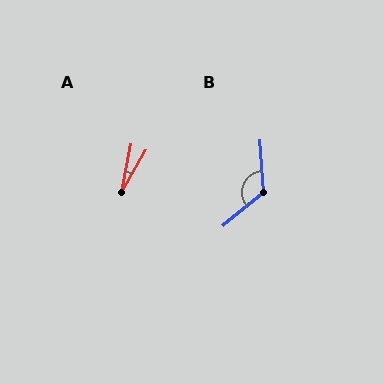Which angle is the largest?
B, at approximately 126 degrees.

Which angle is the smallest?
A, at approximately 19 degrees.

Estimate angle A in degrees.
Approximately 19 degrees.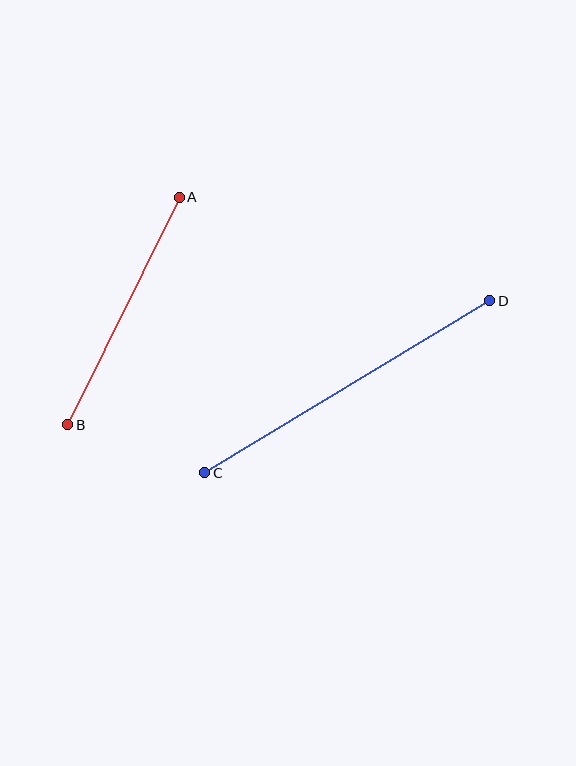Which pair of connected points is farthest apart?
Points C and D are farthest apart.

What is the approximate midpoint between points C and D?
The midpoint is at approximately (347, 387) pixels.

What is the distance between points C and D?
The distance is approximately 333 pixels.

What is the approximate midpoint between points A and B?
The midpoint is at approximately (124, 311) pixels.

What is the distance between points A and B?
The distance is approximately 253 pixels.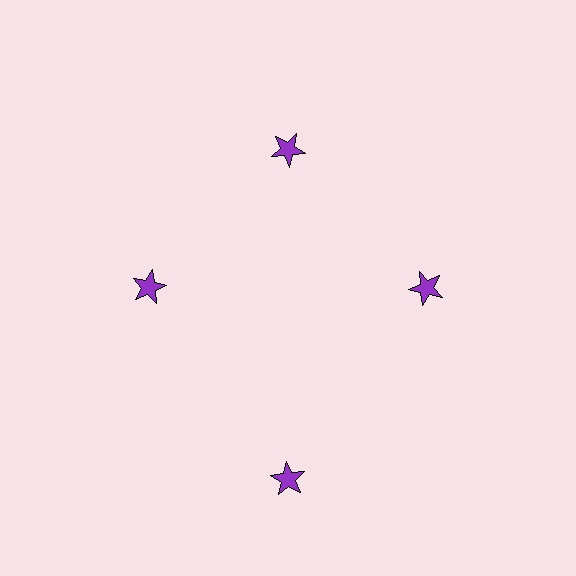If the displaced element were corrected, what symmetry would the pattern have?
It would have 4-fold rotational symmetry — the pattern would map onto itself every 90 degrees.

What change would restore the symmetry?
The symmetry would be restored by moving it inward, back onto the ring so that all 4 stars sit at equal angles and equal distance from the center.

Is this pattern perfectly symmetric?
No. The 4 purple stars are arranged in a ring, but one element near the 6 o'clock position is pushed outward from the center, breaking the 4-fold rotational symmetry.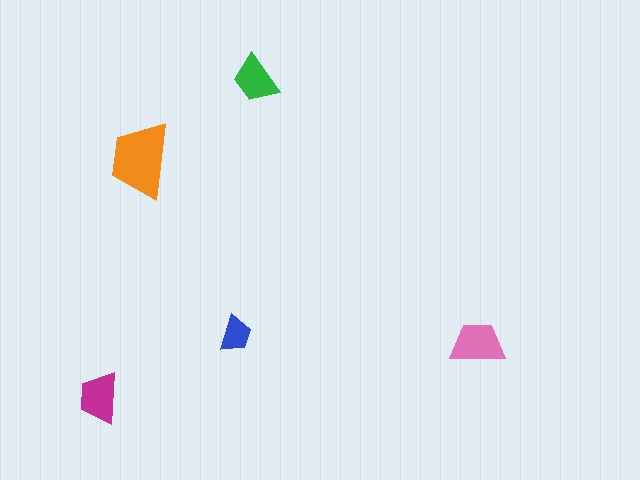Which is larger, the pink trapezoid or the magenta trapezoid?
The pink one.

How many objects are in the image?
There are 5 objects in the image.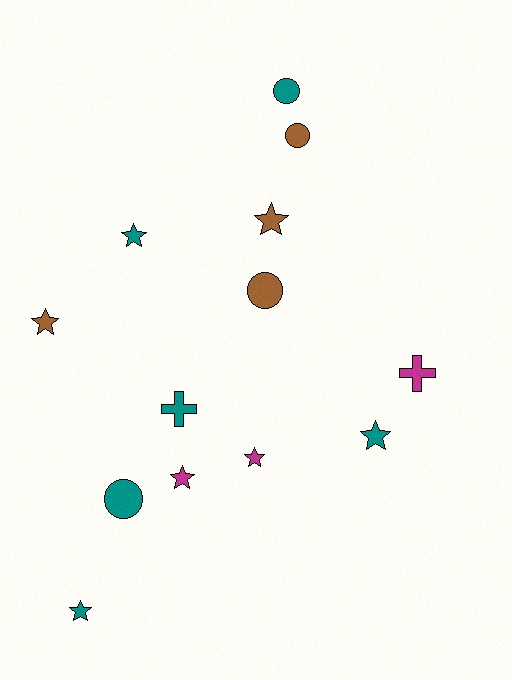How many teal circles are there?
There are 2 teal circles.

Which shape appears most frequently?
Star, with 7 objects.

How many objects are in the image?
There are 13 objects.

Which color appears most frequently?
Teal, with 6 objects.